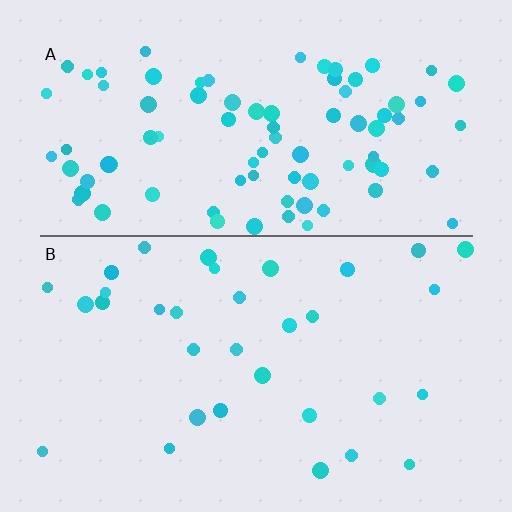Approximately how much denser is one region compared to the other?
Approximately 2.7× — region A over region B.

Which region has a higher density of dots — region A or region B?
A (the top).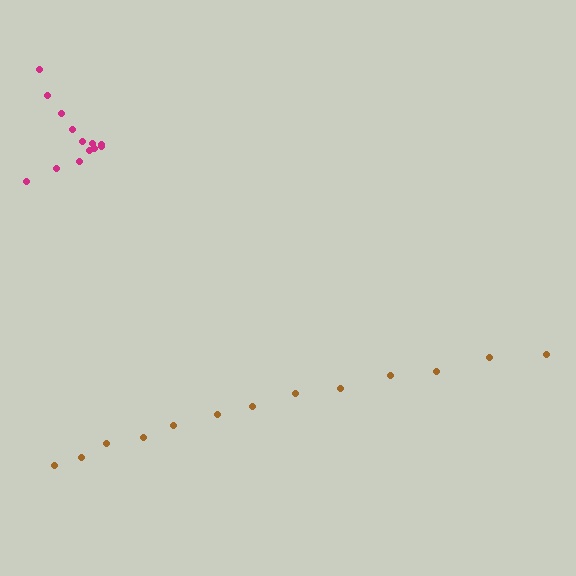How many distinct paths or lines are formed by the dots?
There are 2 distinct paths.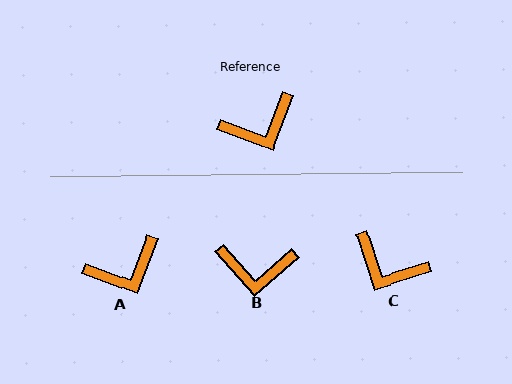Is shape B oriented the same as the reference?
No, it is off by about 28 degrees.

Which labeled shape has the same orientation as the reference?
A.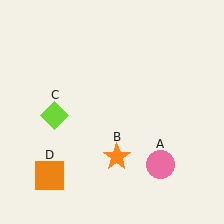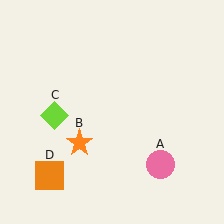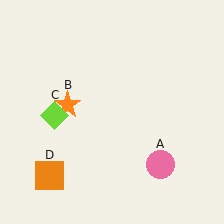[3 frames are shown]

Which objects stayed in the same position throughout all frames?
Pink circle (object A) and lime diamond (object C) and orange square (object D) remained stationary.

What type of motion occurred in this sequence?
The orange star (object B) rotated clockwise around the center of the scene.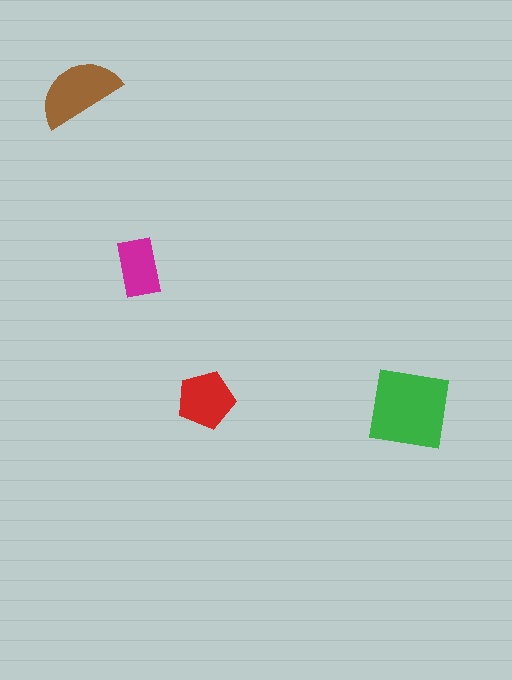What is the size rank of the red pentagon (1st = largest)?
3rd.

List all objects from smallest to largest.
The magenta rectangle, the red pentagon, the brown semicircle, the green square.